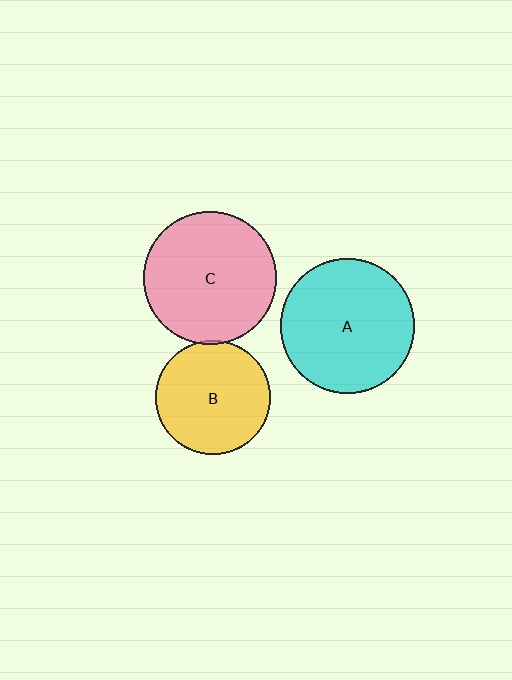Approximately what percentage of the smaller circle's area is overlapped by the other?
Approximately 5%.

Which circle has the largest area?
Circle A (cyan).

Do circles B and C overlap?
Yes.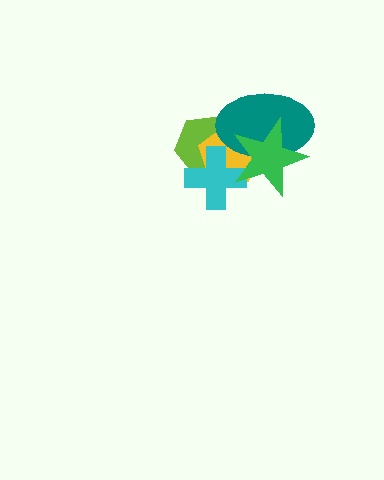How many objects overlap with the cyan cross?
4 objects overlap with the cyan cross.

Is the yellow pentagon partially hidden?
Yes, it is partially covered by another shape.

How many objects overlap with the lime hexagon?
4 objects overlap with the lime hexagon.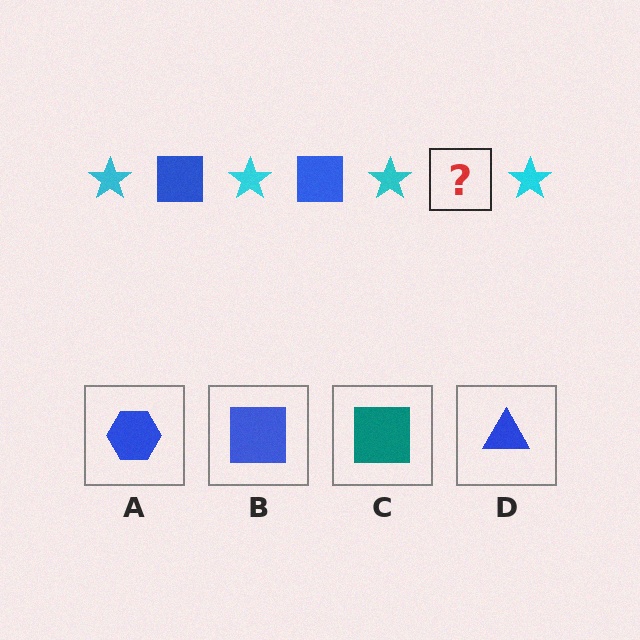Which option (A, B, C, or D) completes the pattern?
B.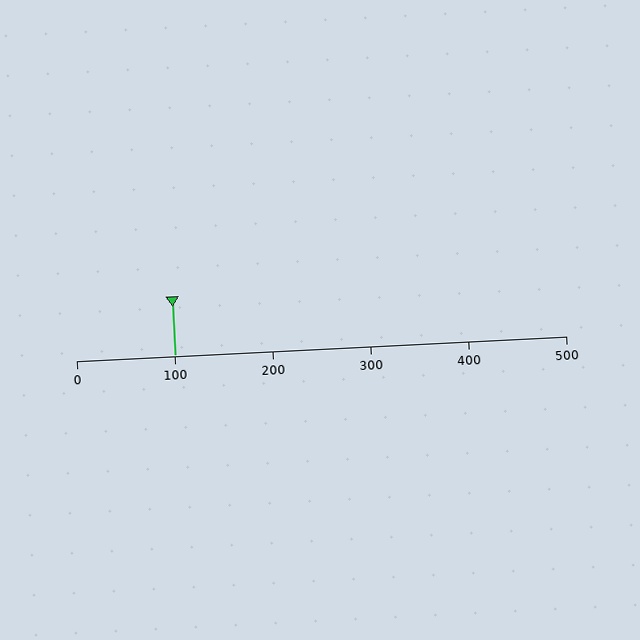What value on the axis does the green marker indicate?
The marker indicates approximately 100.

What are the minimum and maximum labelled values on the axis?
The axis runs from 0 to 500.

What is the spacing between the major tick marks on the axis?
The major ticks are spaced 100 apart.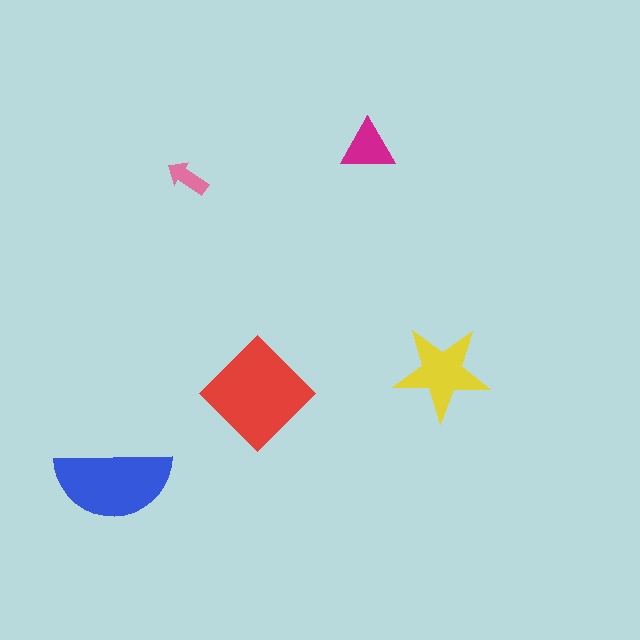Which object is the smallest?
The pink arrow.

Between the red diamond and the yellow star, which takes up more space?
The red diamond.